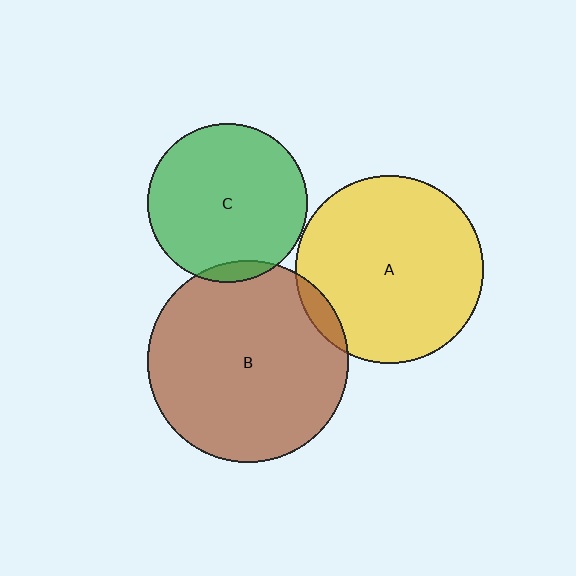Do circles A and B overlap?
Yes.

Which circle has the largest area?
Circle B (brown).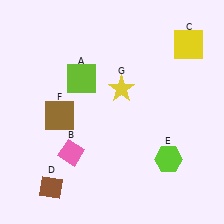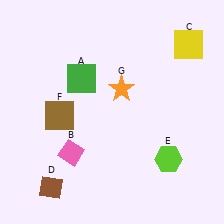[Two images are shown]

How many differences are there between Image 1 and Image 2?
There are 2 differences between the two images.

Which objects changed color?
A changed from lime to green. G changed from yellow to orange.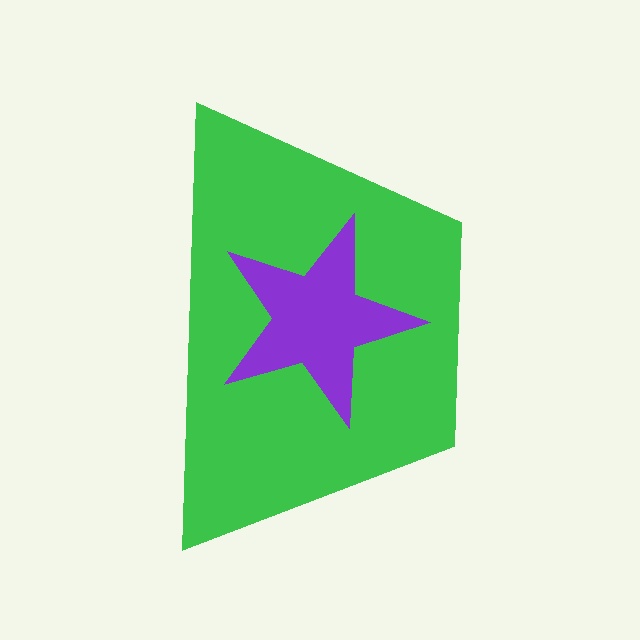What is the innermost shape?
The purple star.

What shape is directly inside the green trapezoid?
The purple star.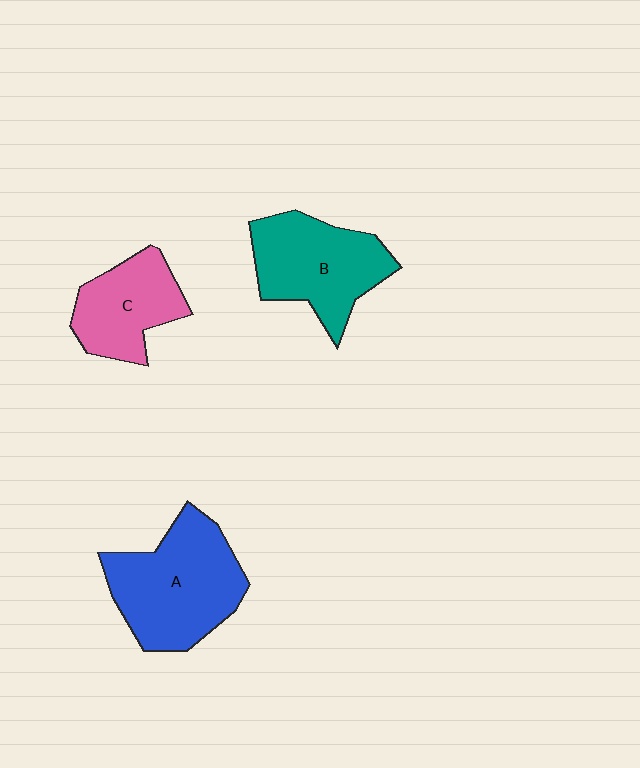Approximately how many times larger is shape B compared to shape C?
Approximately 1.3 times.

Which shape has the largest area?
Shape A (blue).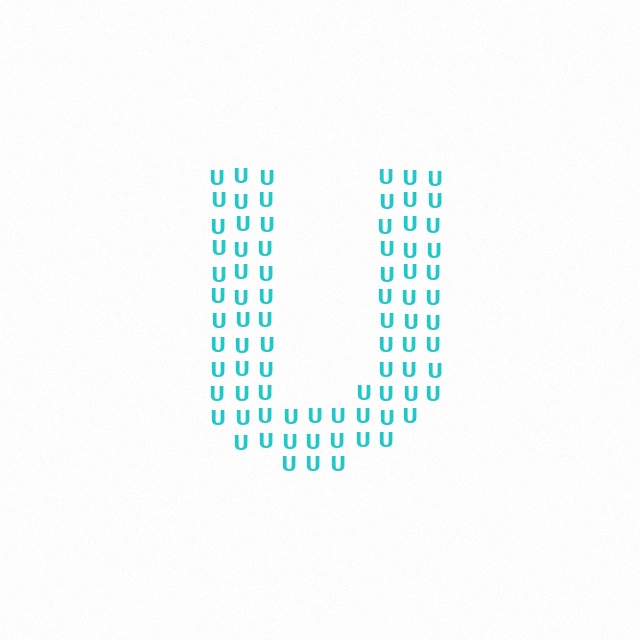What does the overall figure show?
The overall figure shows the letter U.